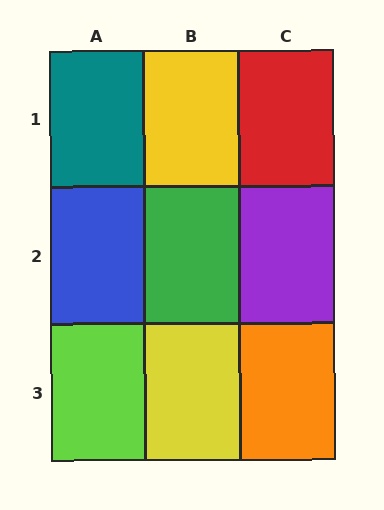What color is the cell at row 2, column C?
Purple.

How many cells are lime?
1 cell is lime.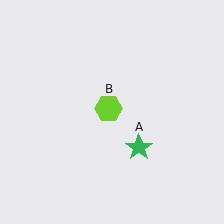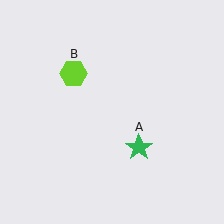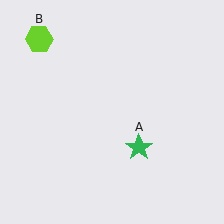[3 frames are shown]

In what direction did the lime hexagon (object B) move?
The lime hexagon (object B) moved up and to the left.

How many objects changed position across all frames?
1 object changed position: lime hexagon (object B).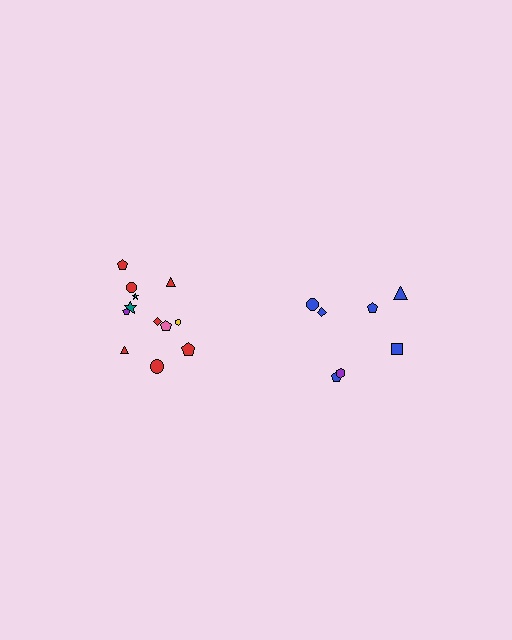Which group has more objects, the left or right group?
The left group.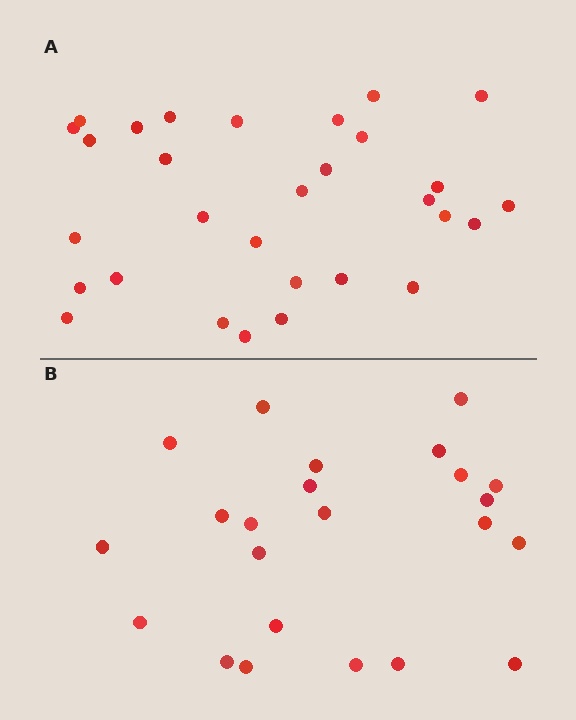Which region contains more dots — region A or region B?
Region A (the top region) has more dots.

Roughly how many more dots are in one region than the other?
Region A has roughly 8 or so more dots than region B.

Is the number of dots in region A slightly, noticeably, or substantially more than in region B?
Region A has noticeably more, but not dramatically so. The ratio is roughly 1.3 to 1.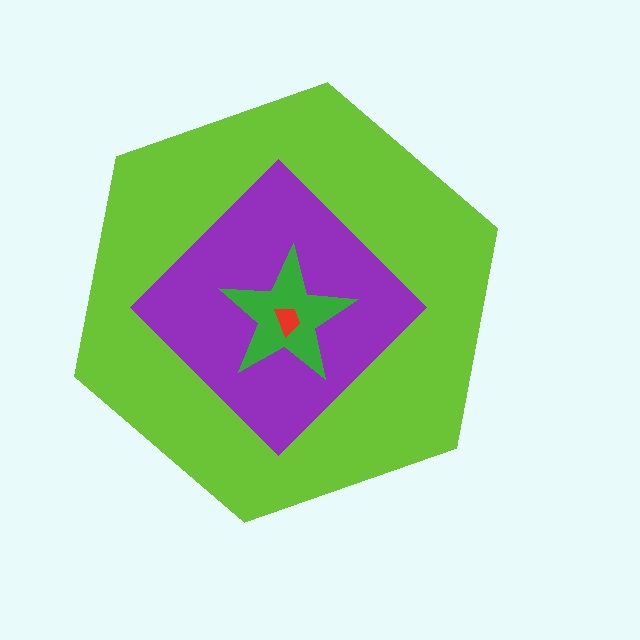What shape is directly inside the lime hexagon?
The purple diamond.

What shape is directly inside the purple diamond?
The green star.